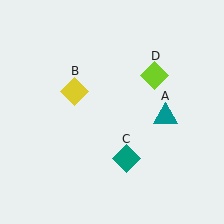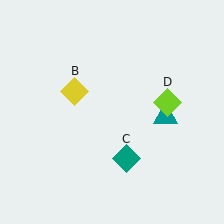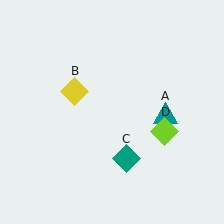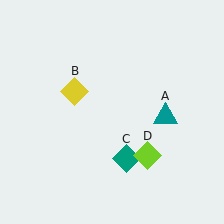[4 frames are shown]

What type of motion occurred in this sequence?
The lime diamond (object D) rotated clockwise around the center of the scene.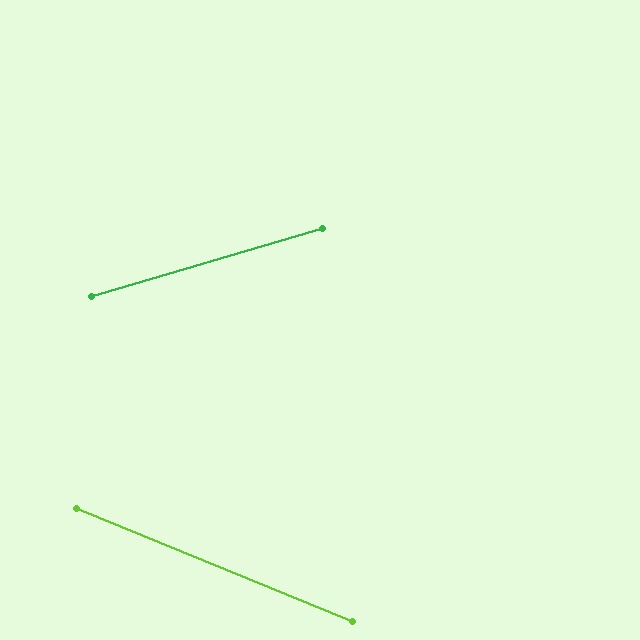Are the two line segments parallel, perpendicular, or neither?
Neither parallel nor perpendicular — they differ by about 38°.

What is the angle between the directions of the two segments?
Approximately 38 degrees.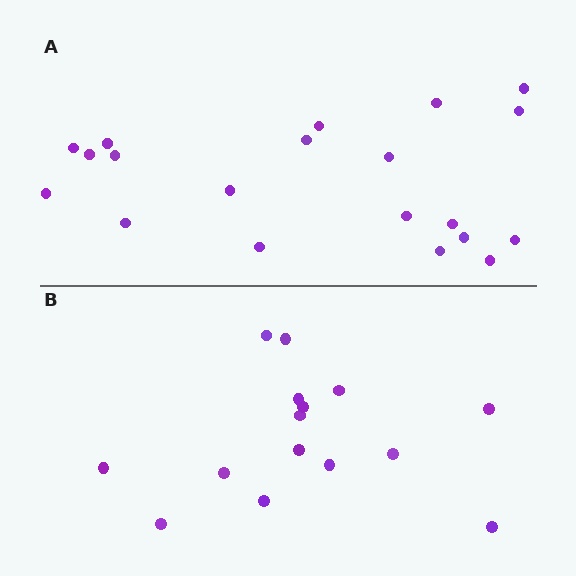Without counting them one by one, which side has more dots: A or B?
Region A (the top region) has more dots.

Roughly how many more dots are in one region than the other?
Region A has about 5 more dots than region B.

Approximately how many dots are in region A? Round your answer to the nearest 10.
About 20 dots.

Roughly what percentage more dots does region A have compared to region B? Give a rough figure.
About 35% more.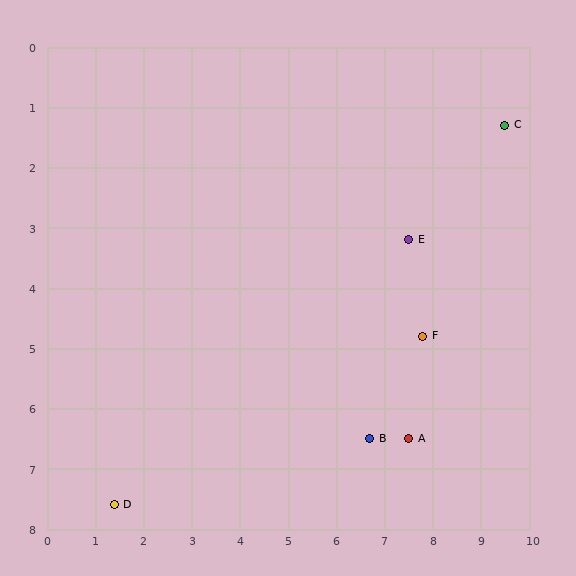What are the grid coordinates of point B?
Point B is at approximately (6.7, 6.5).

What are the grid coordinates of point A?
Point A is at approximately (7.5, 6.5).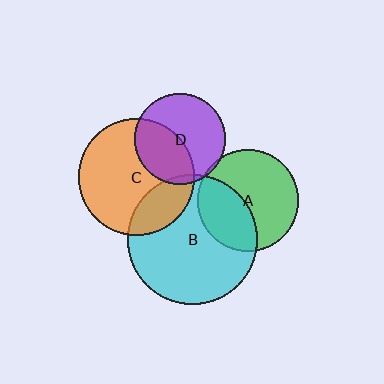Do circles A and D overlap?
Yes.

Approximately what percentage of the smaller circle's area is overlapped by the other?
Approximately 5%.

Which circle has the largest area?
Circle B (cyan).